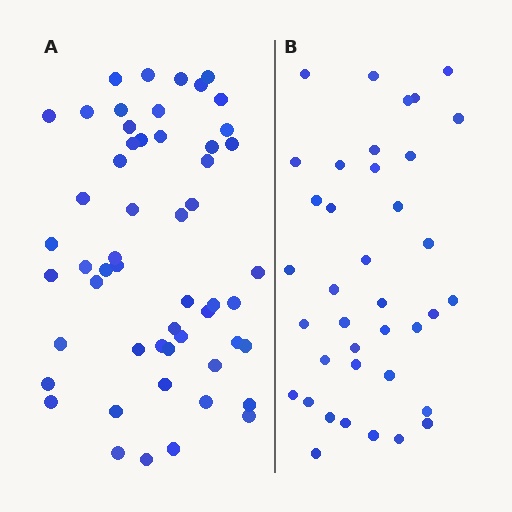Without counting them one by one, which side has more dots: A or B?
Region A (the left region) has more dots.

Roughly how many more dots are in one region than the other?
Region A has approximately 15 more dots than region B.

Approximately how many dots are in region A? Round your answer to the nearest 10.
About 50 dots. (The exact count is 54, which rounds to 50.)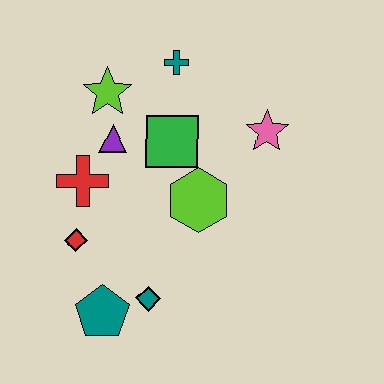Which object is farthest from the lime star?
The teal pentagon is farthest from the lime star.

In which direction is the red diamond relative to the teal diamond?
The red diamond is to the left of the teal diamond.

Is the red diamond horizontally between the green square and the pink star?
No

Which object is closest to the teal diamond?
The teal pentagon is closest to the teal diamond.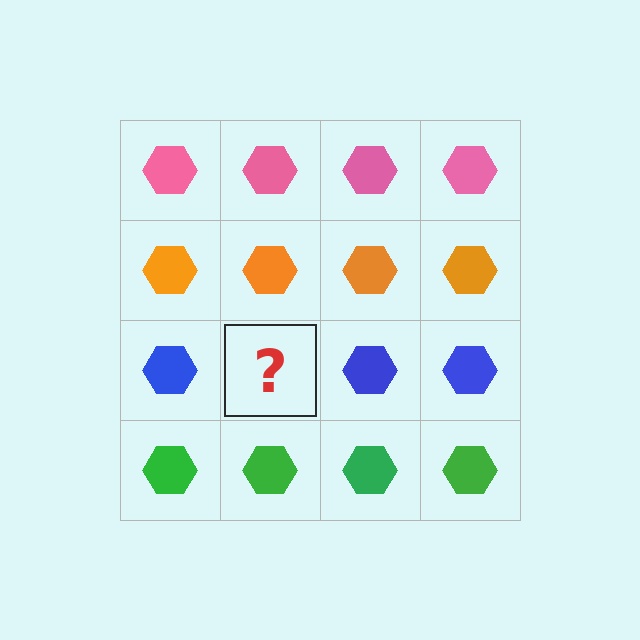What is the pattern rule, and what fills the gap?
The rule is that each row has a consistent color. The gap should be filled with a blue hexagon.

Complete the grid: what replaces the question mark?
The question mark should be replaced with a blue hexagon.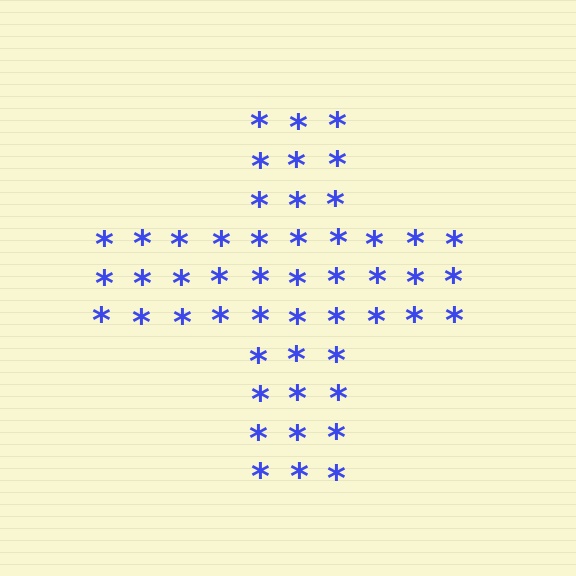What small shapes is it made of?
It is made of small asterisks.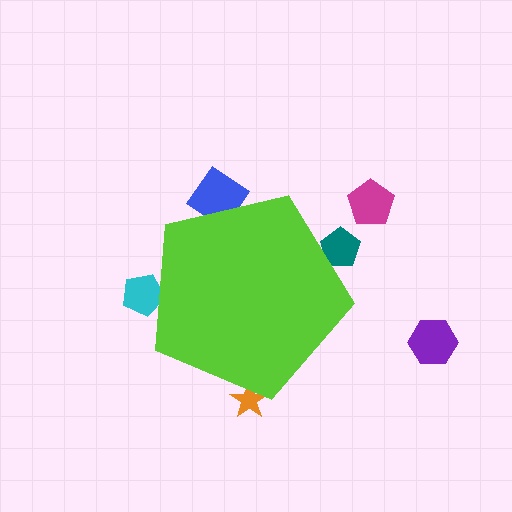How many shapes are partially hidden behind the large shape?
4 shapes are partially hidden.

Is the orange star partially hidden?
Yes, the orange star is partially hidden behind the lime pentagon.